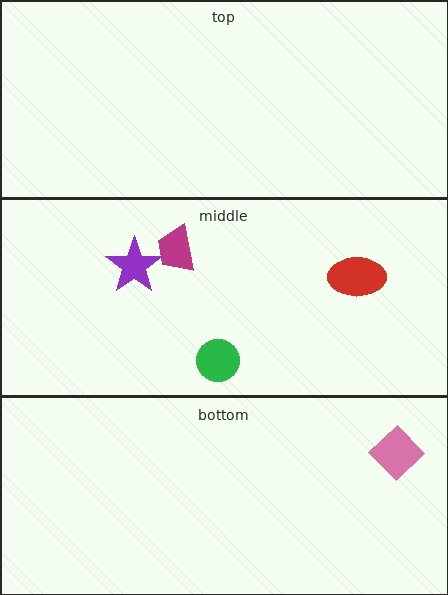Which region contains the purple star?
The middle region.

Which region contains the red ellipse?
The middle region.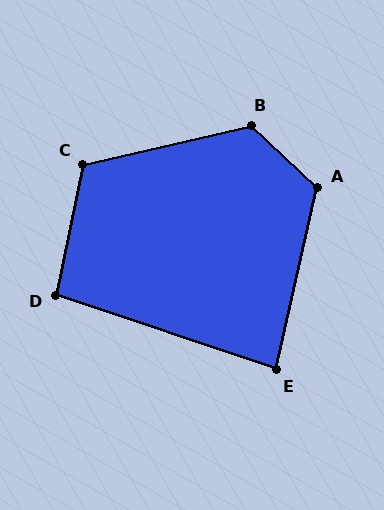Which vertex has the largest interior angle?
B, at approximately 124 degrees.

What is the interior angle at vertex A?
Approximately 120 degrees (obtuse).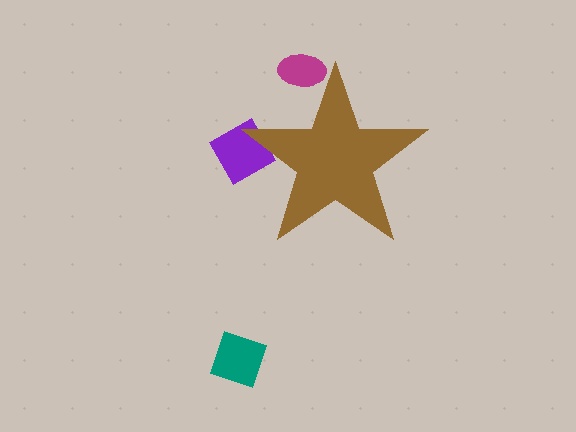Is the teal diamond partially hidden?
No, the teal diamond is fully visible.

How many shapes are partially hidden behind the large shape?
2 shapes are partially hidden.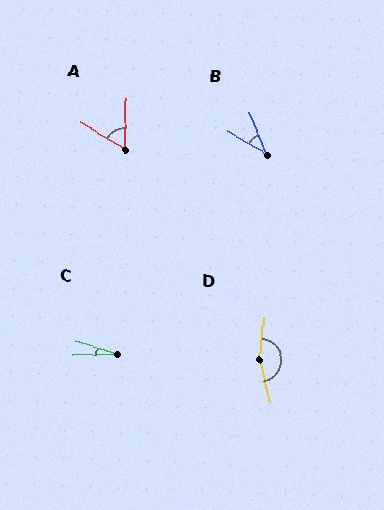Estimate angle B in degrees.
Approximately 37 degrees.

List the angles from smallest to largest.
C (18°), B (37°), A (60°), D (160°).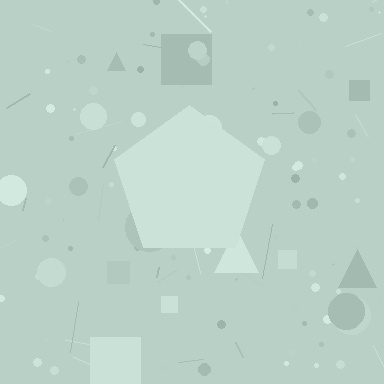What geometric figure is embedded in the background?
A pentagon is embedded in the background.